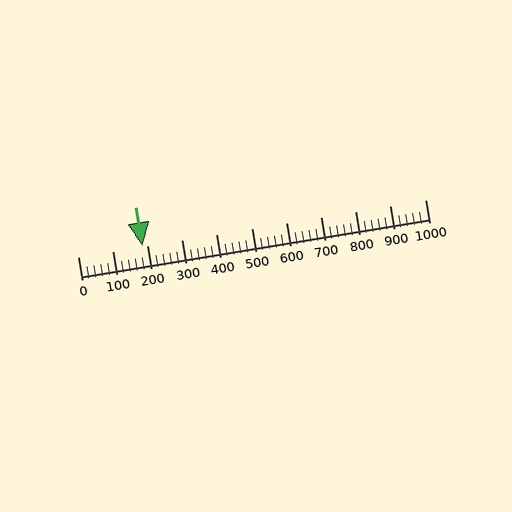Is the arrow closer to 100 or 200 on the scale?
The arrow is closer to 200.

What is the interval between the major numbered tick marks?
The major tick marks are spaced 100 units apart.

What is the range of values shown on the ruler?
The ruler shows values from 0 to 1000.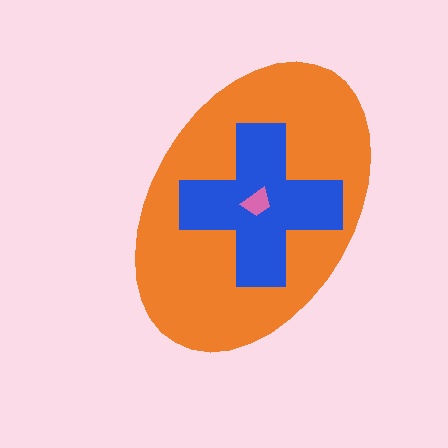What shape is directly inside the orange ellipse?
The blue cross.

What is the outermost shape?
The orange ellipse.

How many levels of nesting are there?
3.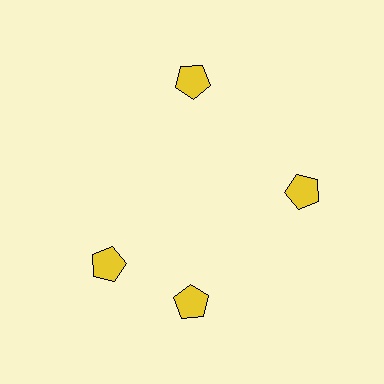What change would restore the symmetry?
The symmetry would be restored by rotating it back into even spacing with its neighbors so that all 4 pentagons sit at equal angles and equal distance from the center.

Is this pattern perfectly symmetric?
No. The 4 yellow pentagons are arranged in a ring, but one element near the 9 o'clock position is rotated out of alignment along the ring, breaking the 4-fold rotational symmetry.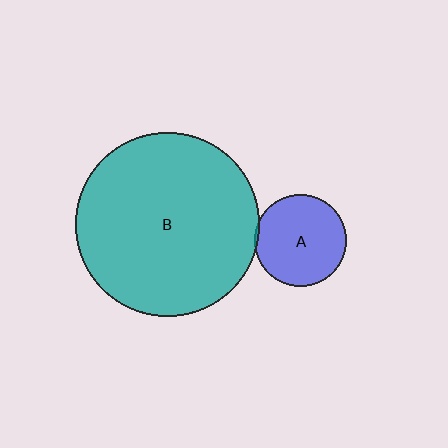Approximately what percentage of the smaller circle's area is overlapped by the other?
Approximately 5%.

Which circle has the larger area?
Circle B (teal).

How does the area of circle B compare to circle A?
Approximately 4.0 times.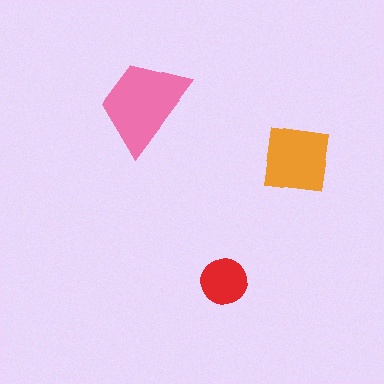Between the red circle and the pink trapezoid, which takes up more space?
The pink trapezoid.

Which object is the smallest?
The red circle.